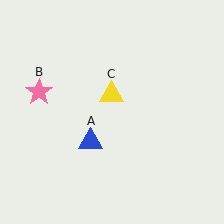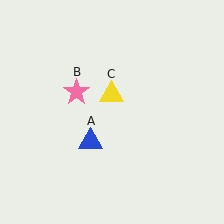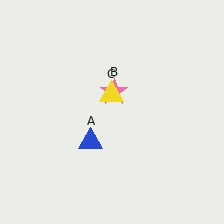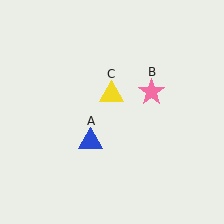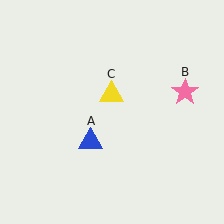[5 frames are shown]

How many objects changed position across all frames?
1 object changed position: pink star (object B).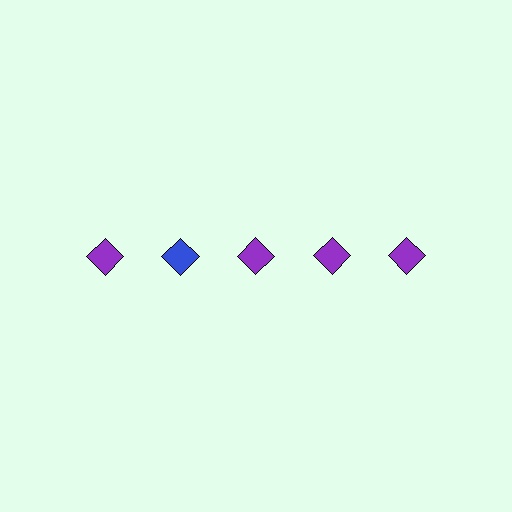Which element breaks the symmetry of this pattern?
The blue diamond in the top row, second from left column breaks the symmetry. All other shapes are purple diamonds.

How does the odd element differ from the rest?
It has a different color: blue instead of purple.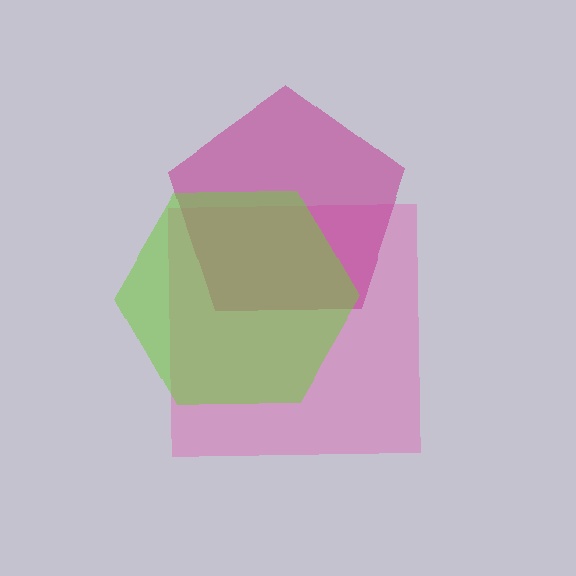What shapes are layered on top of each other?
The layered shapes are: a pink square, a magenta pentagon, a lime hexagon.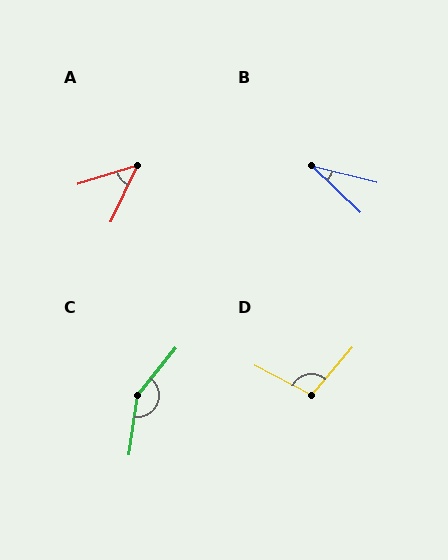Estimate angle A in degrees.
Approximately 47 degrees.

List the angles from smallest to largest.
B (30°), A (47°), D (104°), C (149°).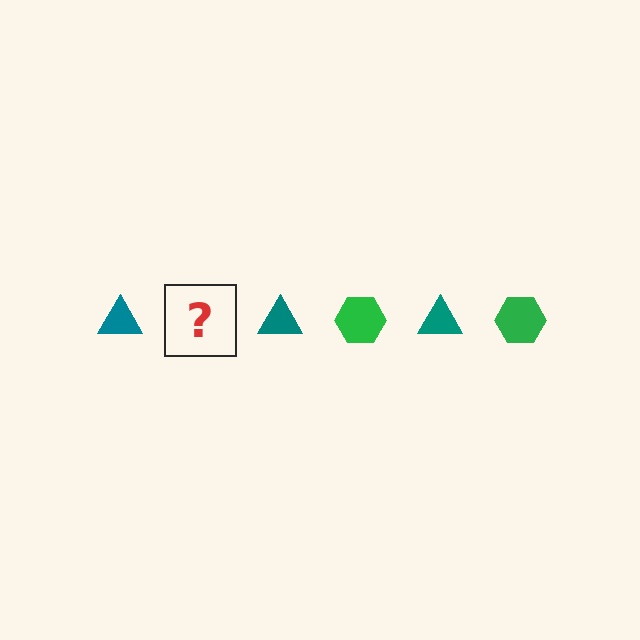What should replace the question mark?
The question mark should be replaced with a green hexagon.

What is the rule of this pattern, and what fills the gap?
The rule is that the pattern alternates between teal triangle and green hexagon. The gap should be filled with a green hexagon.